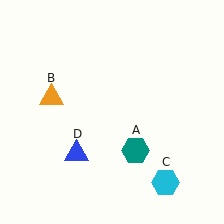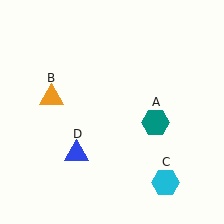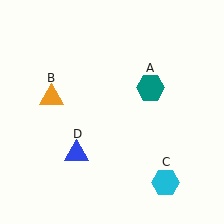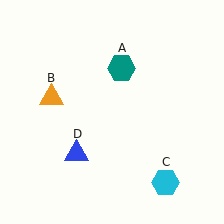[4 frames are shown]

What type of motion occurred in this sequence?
The teal hexagon (object A) rotated counterclockwise around the center of the scene.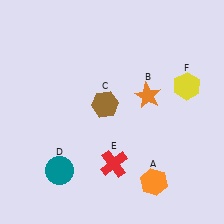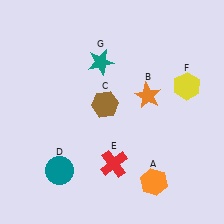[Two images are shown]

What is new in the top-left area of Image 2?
A teal star (G) was added in the top-left area of Image 2.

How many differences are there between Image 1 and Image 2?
There is 1 difference between the two images.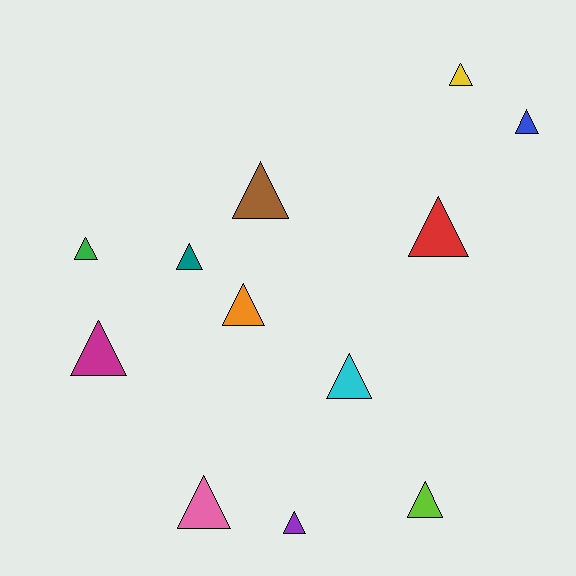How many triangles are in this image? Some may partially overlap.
There are 12 triangles.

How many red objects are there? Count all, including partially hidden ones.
There is 1 red object.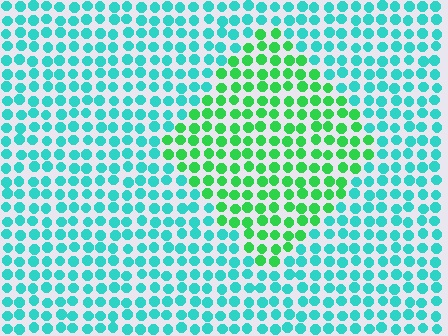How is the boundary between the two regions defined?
The boundary is defined purely by a slight shift in hue (about 45 degrees). Spacing, size, and orientation are identical on both sides.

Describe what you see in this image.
The image is filled with small cyan elements in a uniform arrangement. A diamond-shaped region is visible where the elements are tinted to a slightly different hue, forming a subtle color boundary.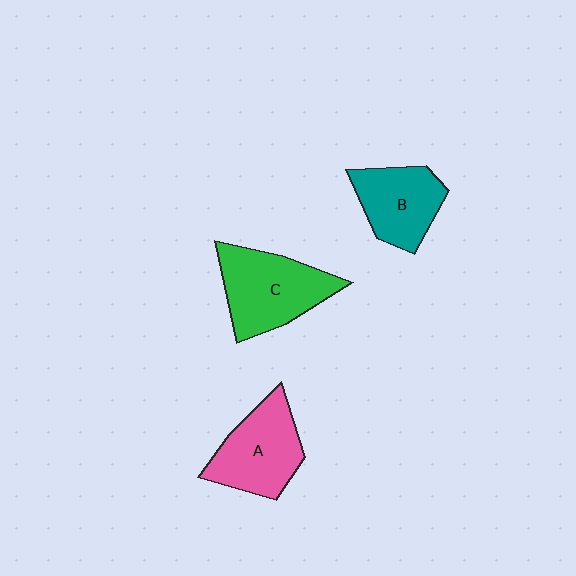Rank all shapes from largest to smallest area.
From largest to smallest: C (green), A (pink), B (teal).